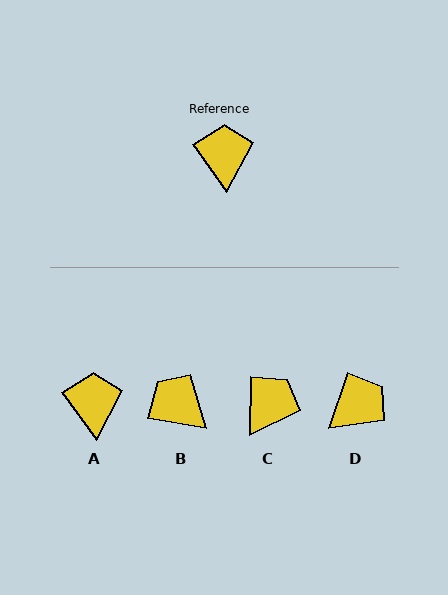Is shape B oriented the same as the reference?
No, it is off by about 44 degrees.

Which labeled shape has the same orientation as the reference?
A.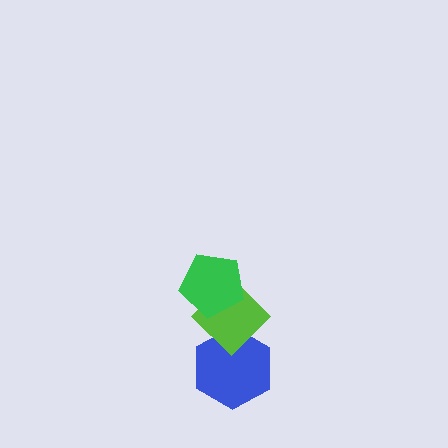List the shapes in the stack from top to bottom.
From top to bottom: the green pentagon, the lime diamond, the blue hexagon.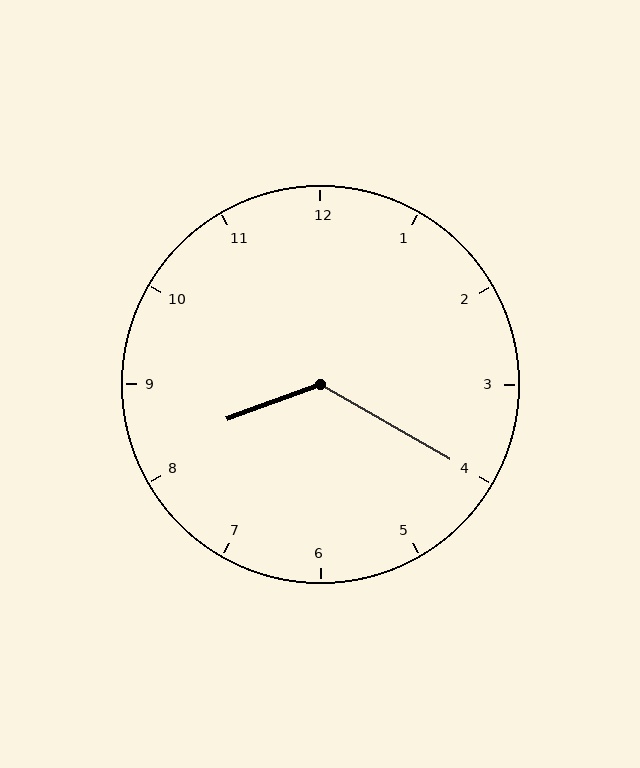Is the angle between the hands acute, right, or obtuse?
It is obtuse.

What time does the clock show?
8:20.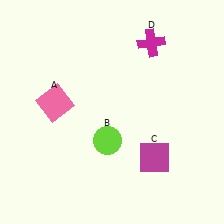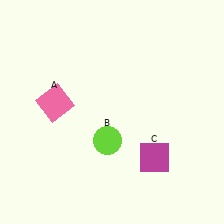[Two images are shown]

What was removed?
The magenta cross (D) was removed in Image 2.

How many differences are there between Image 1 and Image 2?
There is 1 difference between the two images.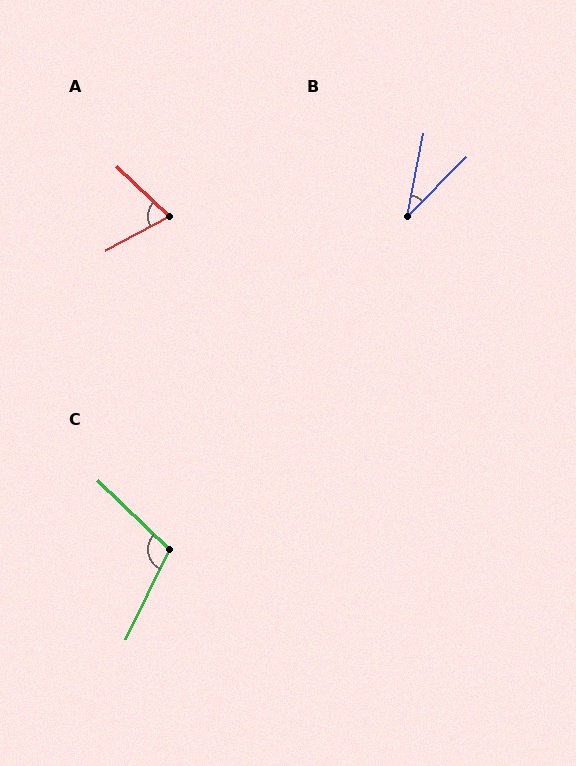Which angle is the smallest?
B, at approximately 34 degrees.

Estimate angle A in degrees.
Approximately 72 degrees.